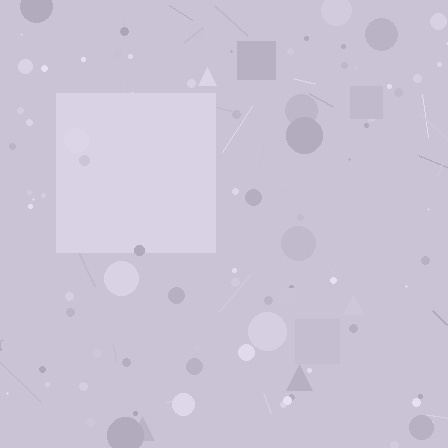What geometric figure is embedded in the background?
A square is embedded in the background.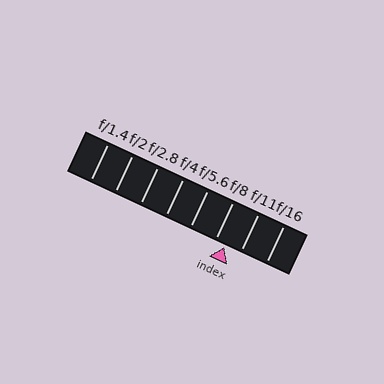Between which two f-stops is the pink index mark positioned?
The index mark is between f/8 and f/11.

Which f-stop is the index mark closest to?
The index mark is closest to f/8.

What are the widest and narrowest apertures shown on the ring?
The widest aperture shown is f/1.4 and the narrowest is f/16.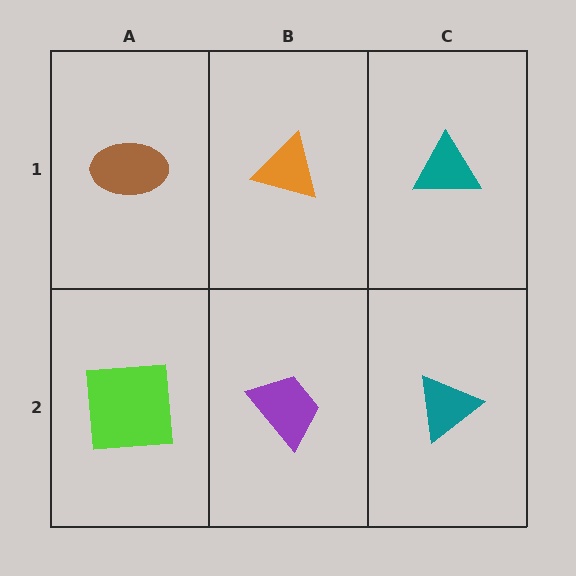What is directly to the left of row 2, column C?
A purple trapezoid.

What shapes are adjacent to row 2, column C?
A teal triangle (row 1, column C), a purple trapezoid (row 2, column B).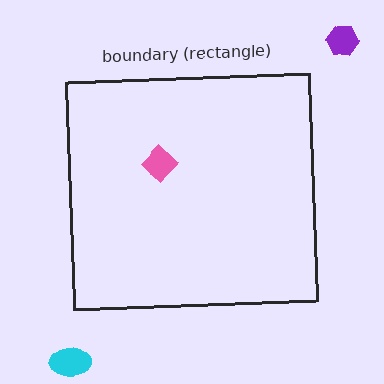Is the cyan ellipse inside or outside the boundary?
Outside.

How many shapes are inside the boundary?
1 inside, 2 outside.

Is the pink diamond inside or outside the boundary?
Inside.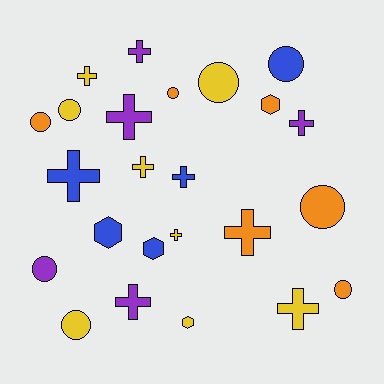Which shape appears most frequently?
Cross, with 11 objects.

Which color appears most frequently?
Yellow, with 8 objects.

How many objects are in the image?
There are 24 objects.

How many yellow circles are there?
There are 3 yellow circles.